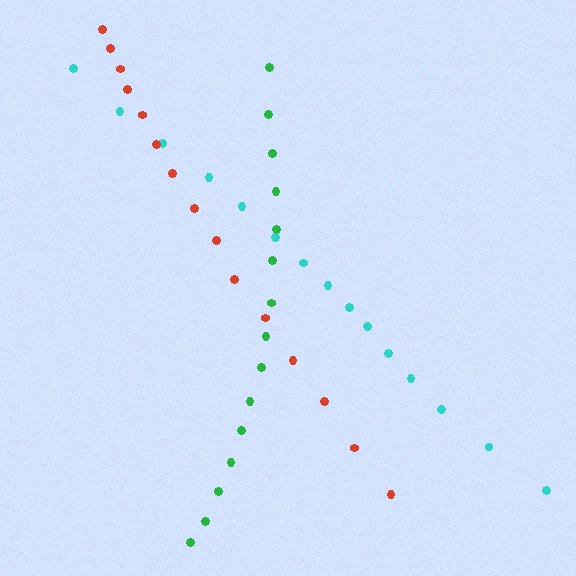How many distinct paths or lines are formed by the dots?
There are 3 distinct paths.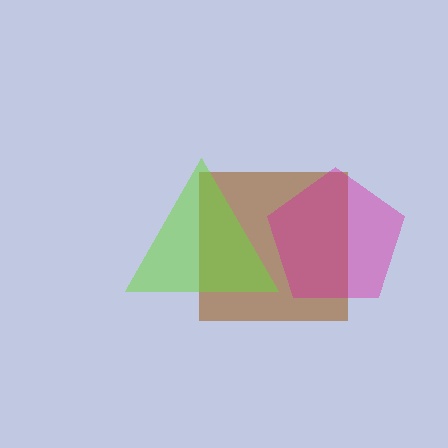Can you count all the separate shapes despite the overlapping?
Yes, there are 3 separate shapes.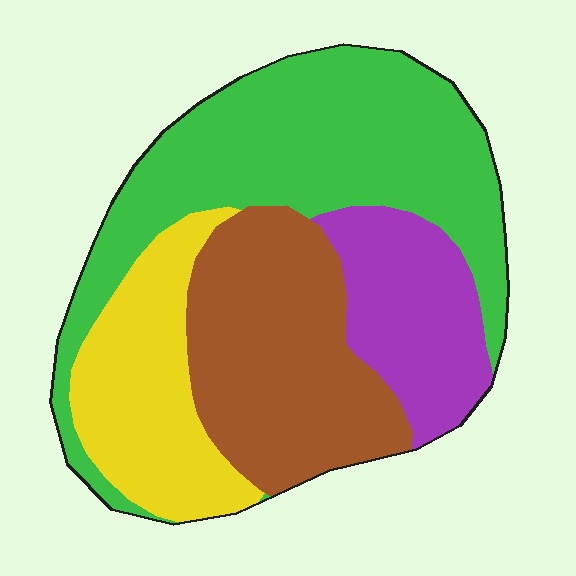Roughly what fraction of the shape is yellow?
Yellow takes up about one fifth (1/5) of the shape.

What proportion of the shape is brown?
Brown covers roughly 25% of the shape.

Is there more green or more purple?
Green.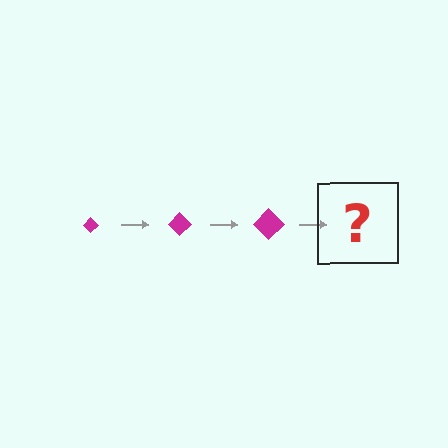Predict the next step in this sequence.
The next step is a magenta diamond, larger than the previous one.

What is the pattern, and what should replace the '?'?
The pattern is that the diamond gets progressively larger each step. The '?' should be a magenta diamond, larger than the previous one.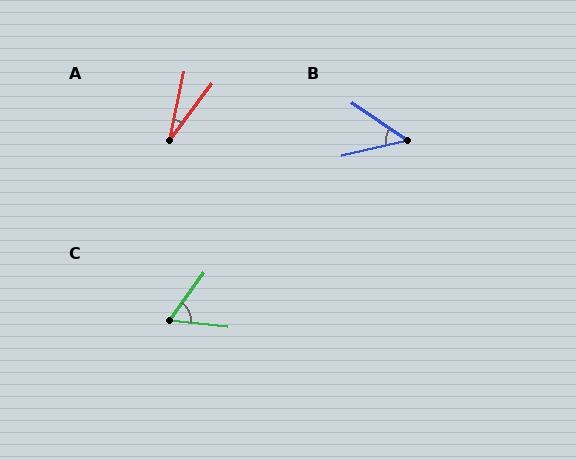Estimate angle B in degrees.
Approximately 47 degrees.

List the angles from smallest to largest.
A (25°), B (47°), C (60°).